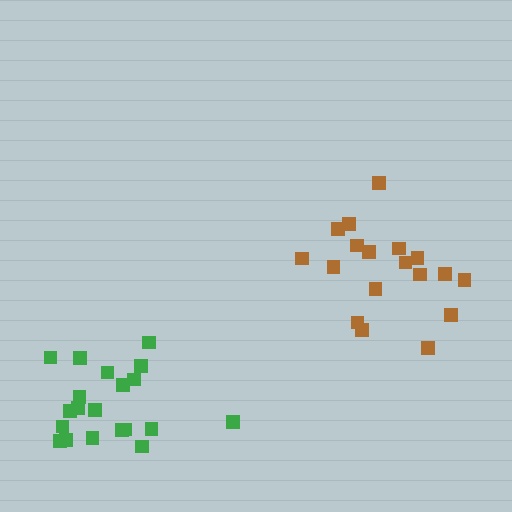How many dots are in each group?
Group 1: 20 dots, Group 2: 18 dots (38 total).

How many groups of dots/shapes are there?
There are 2 groups.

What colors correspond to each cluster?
The clusters are colored: green, brown.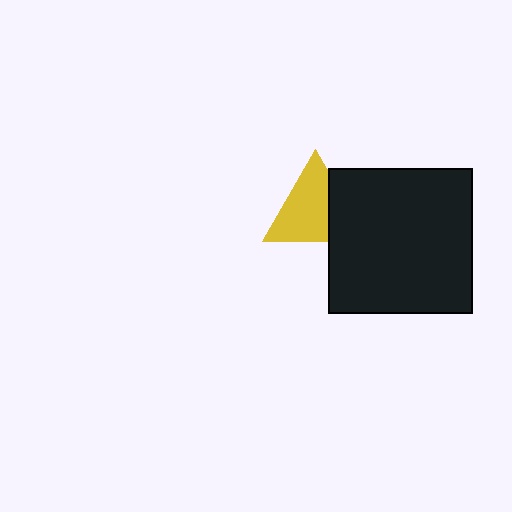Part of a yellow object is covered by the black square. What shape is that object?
It is a triangle.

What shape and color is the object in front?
The object in front is a black square.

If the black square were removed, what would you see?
You would see the complete yellow triangle.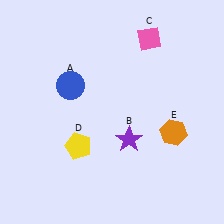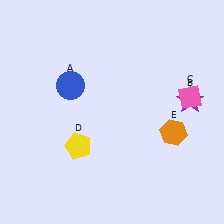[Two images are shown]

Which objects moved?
The objects that moved are: the purple star (B), the pink diamond (C).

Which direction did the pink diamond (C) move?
The pink diamond (C) moved down.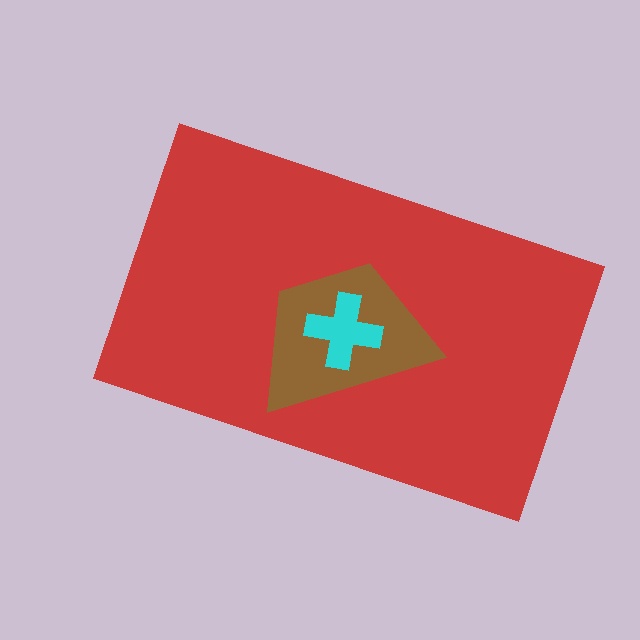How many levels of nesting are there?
3.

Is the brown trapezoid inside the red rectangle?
Yes.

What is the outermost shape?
The red rectangle.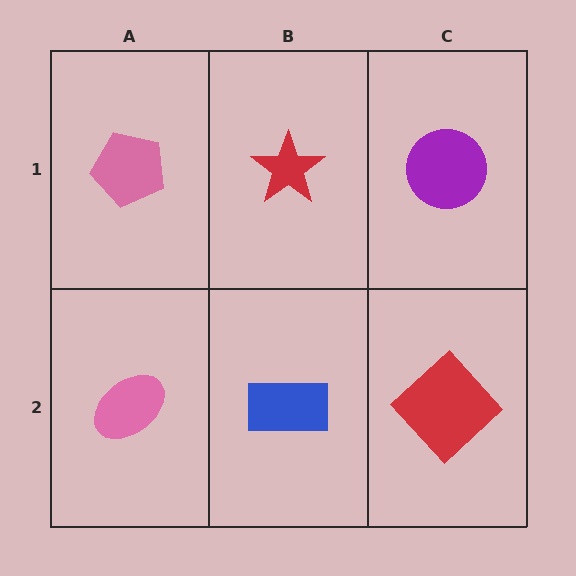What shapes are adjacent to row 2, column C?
A purple circle (row 1, column C), a blue rectangle (row 2, column B).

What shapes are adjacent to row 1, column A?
A pink ellipse (row 2, column A), a red star (row 1, column B).